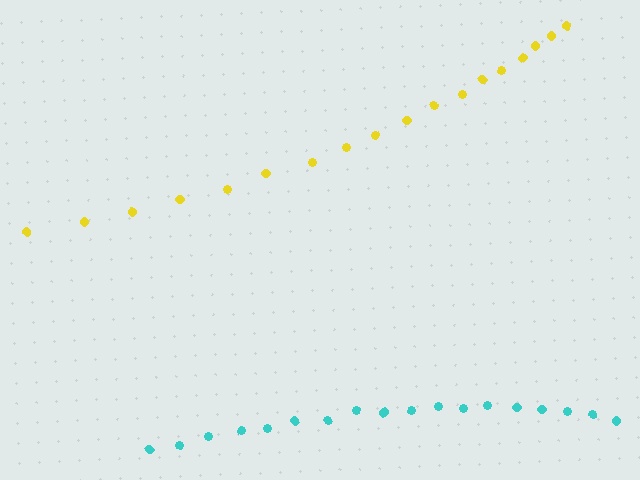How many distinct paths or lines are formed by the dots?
There are 2 distinct paths.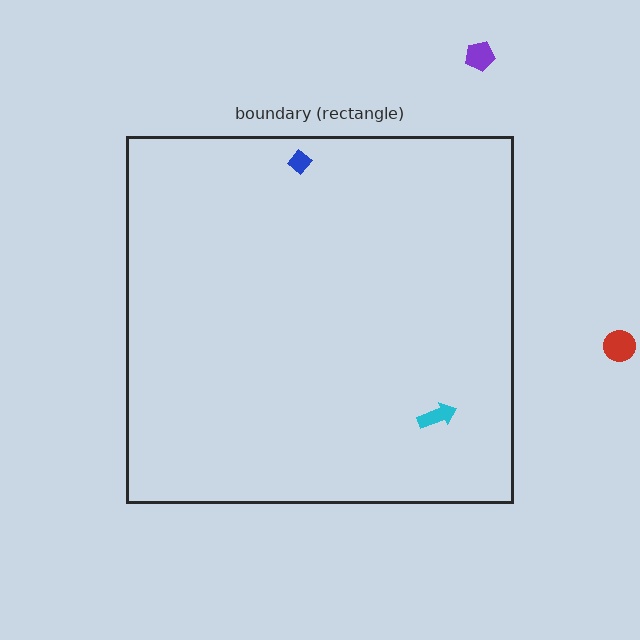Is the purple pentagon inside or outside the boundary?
Outside.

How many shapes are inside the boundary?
2 inside, 2 outside.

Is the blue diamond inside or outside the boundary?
Inside.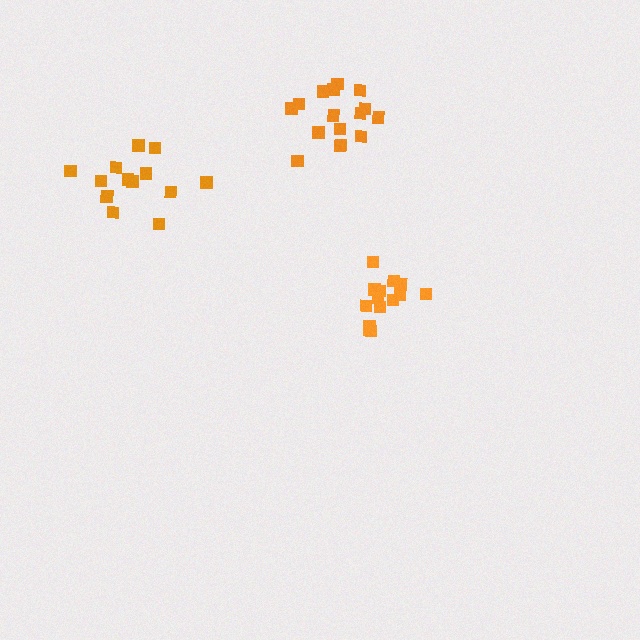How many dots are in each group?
Group 1: 16 dots, Group 2: 14 dots, Group 3: 13 dots (43 total).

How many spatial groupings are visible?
There are 3 spatial groupings.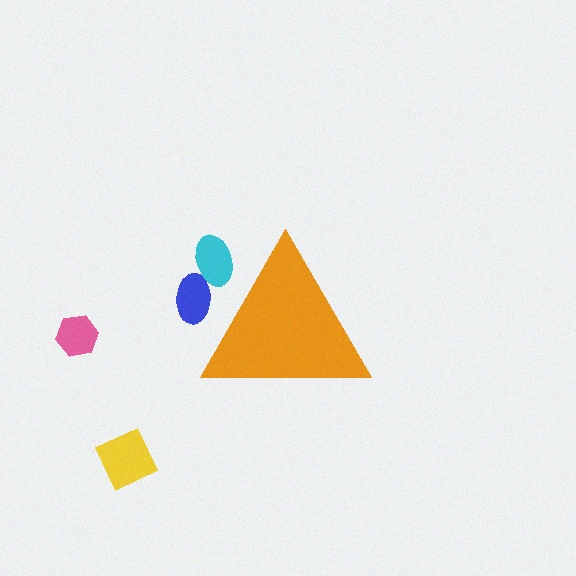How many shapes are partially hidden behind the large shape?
2 shapes are partially hidden.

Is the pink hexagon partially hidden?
No, the pink hexagon is fully visible.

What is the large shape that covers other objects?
An orange triangle.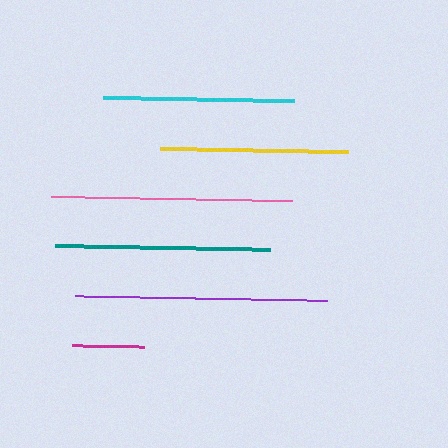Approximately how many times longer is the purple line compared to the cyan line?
The purple line is approximately 1.3 times the length of the cyan line.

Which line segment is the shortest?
The magenta line is the shortest at approximately 71 pixels.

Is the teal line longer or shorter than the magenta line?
The teal line is longer than the magenta line.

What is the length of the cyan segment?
The cyan segment is approximately 191 pixels long.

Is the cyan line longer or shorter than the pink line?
The pink line is longer than the cyan line.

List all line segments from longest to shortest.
From longest to shortest: purple, pink, teal, cyan, yellow, magenta.